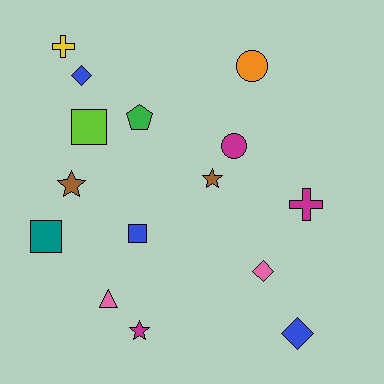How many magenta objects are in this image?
There are 3 magenta objects.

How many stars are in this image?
There are 3 stars.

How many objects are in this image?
There are 15 objects.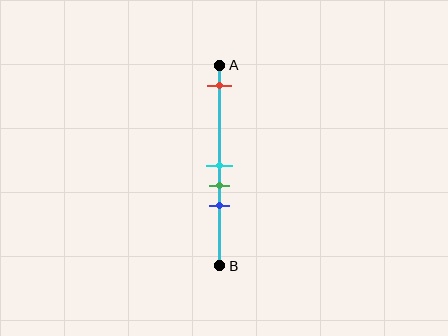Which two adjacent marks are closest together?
The cyan and green marks are the closest adjacent pair.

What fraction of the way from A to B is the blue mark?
The blue mark is approximately 70% (0.7) of the way from A to B.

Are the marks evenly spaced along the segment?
No, the marks are not evenly spaced.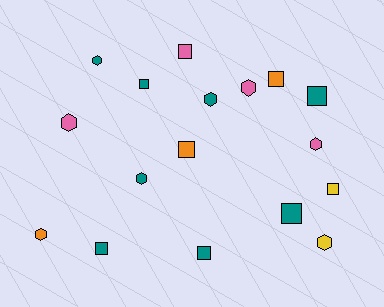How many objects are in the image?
There are 17 objects.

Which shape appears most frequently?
Square, with 9 objects.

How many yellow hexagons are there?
There is 1 yellow hexagon.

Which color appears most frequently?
Teal, with 8 objects.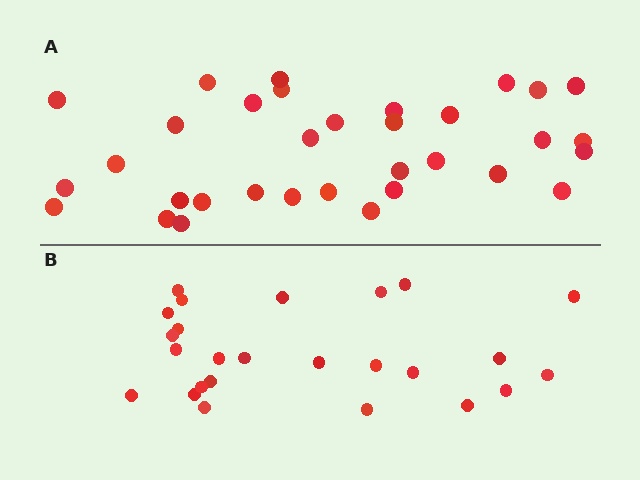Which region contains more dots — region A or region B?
Region A (the top region) has more dots.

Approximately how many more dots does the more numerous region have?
Region A has roughly 8 or so more dots than region B.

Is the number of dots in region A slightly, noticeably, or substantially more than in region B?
Region A has noticeably more, but not dramatically so. The ratio is roughly 1.3 to 1.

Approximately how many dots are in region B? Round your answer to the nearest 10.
About 20 dots. (The exact count is 25, which rounds to 20.)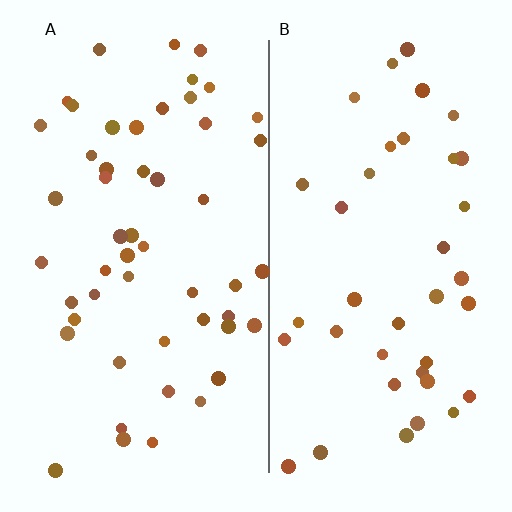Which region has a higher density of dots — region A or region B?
A (the left).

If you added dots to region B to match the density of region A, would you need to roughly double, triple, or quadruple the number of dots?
Approximately double.